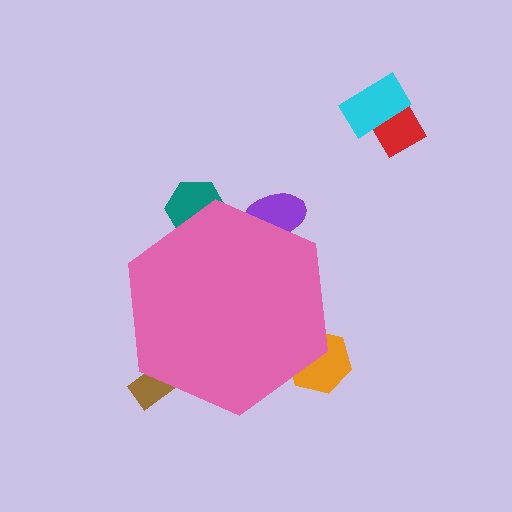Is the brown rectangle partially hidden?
Yes, the brown rectangle is partially hidden behind the pink hexagon.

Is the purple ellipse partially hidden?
Yes, the purple ellipse is partially hidden behind the pink hexagon.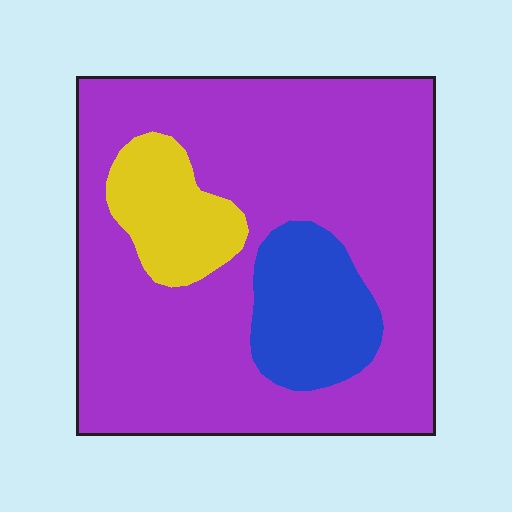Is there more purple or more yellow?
Purple.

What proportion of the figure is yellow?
Yellow covers about 10% of the figure.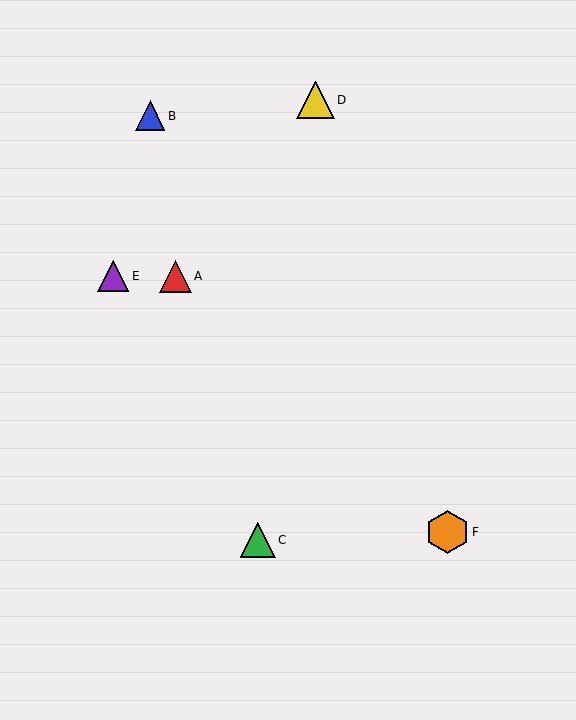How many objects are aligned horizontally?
2 objects (A, E) are aligned horizontally.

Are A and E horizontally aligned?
Yes, both are at y≈276.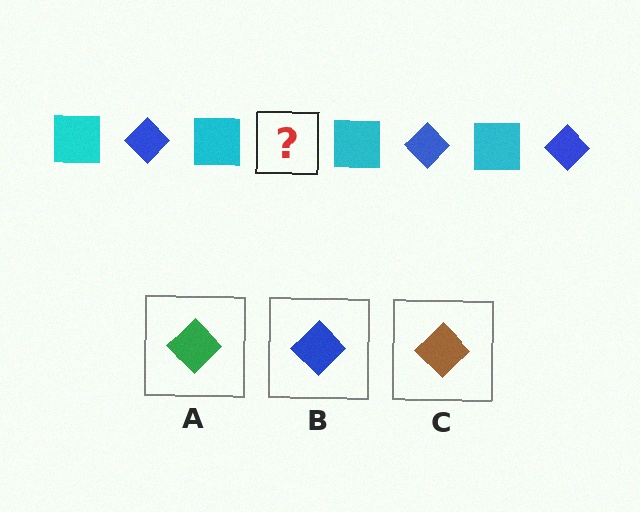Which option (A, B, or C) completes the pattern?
B.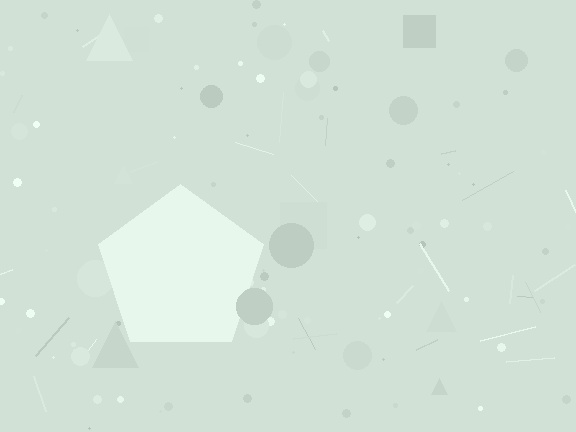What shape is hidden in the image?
A pentagon is hidden in the image.